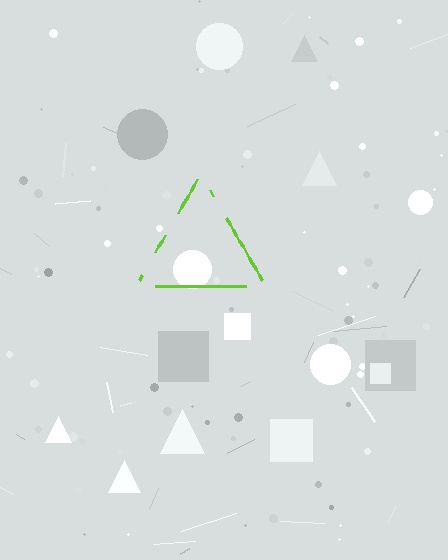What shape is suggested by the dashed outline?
The dashed outline suggests a triangle.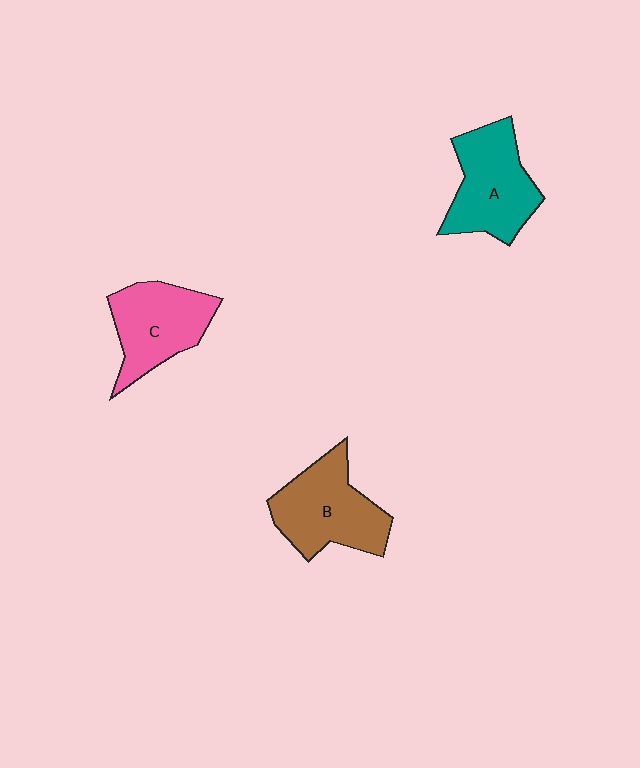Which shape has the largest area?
Shape B (brown).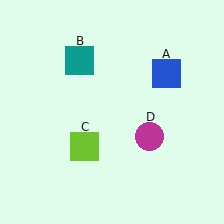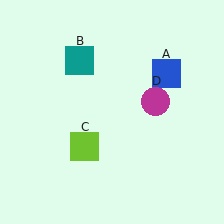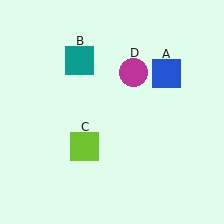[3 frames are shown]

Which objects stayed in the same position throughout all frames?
Blue square (object A) and teal square (object B) and lime square (object C) remained stationary.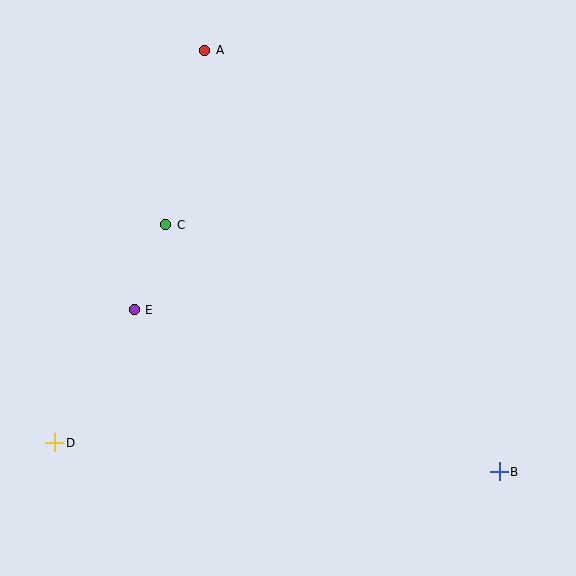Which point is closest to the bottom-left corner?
Point D is closest to the bottom-left corner.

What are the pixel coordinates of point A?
Point A is at (205, 50).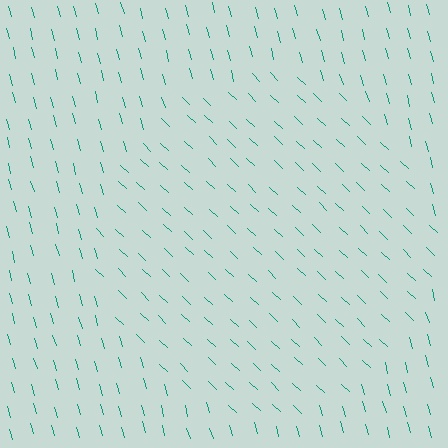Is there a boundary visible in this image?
Yes, there is a texture boundary formed by a change in line orientation.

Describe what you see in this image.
The image is filled with small teal line segments. A circle region in the image has lines oriented differently from the surrounding lines, creating a visible texture boundary.